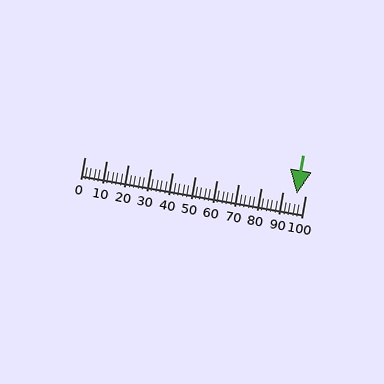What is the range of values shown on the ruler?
The ruler shows values from 0 to 100.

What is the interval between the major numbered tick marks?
The major tick marks are spaced 10 units apart.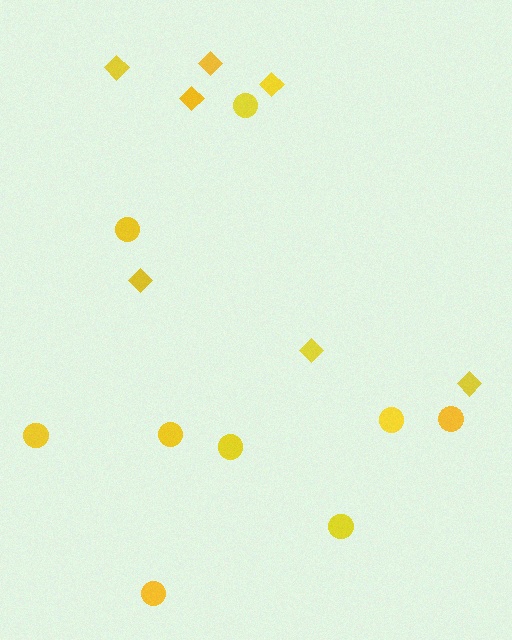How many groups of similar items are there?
There are 2 groups: one group of circles (9) and one group of diamonds (7).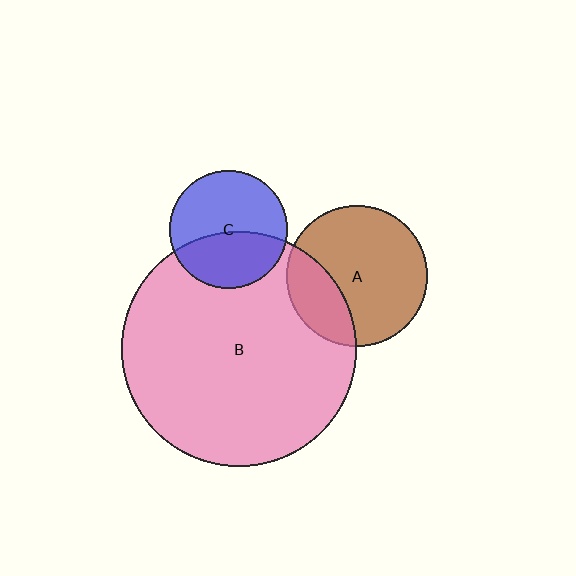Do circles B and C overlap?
Yes.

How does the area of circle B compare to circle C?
Approximately 4.0 times.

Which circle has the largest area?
Circle B (pink).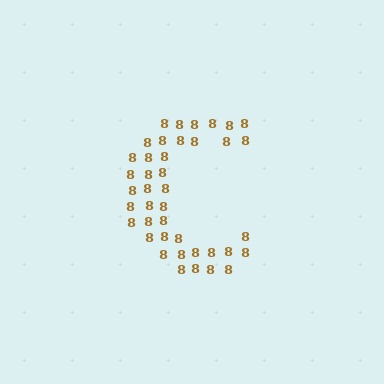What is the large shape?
The large shape is the letter C.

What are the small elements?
The small elements are digit 8's.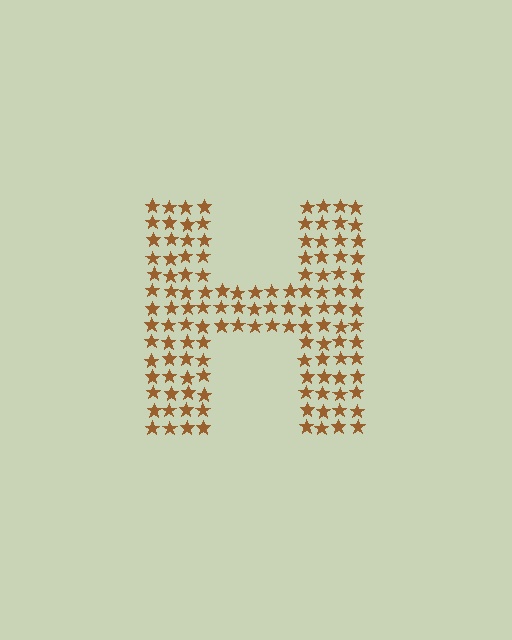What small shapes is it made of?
It is made of small stars.